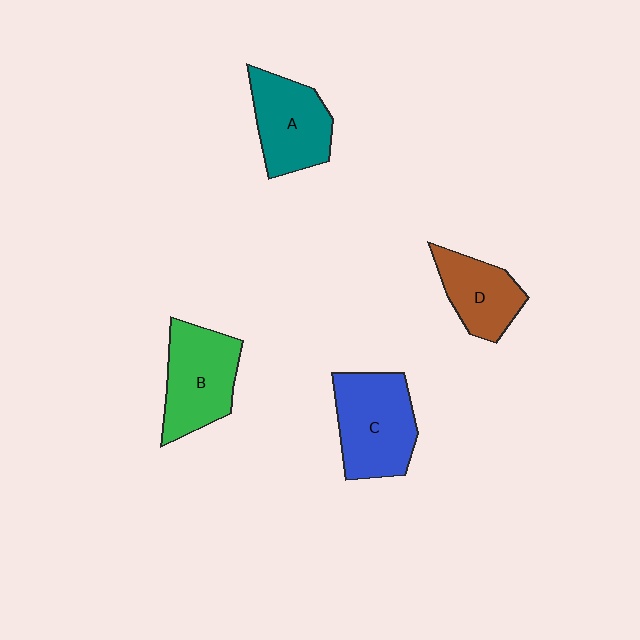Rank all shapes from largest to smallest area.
From largest to smallest: C (blue), B (green), A (teal), D (brown).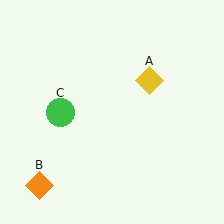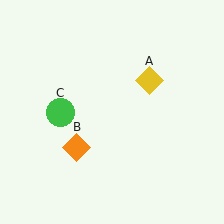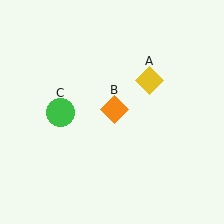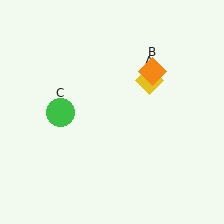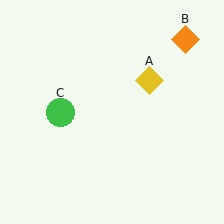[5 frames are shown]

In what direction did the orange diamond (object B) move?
The orange diamond (object B) moved up and to the right.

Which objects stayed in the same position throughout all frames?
Yellow diamond (object A) and green circle (object C) remained stationary.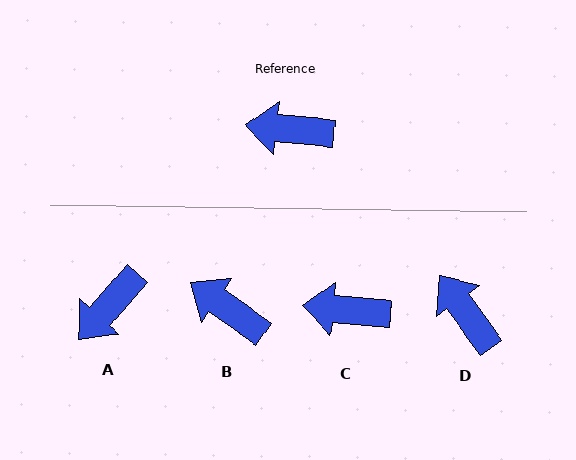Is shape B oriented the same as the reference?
No, it is off by about 30 degrees.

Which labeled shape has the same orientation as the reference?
C.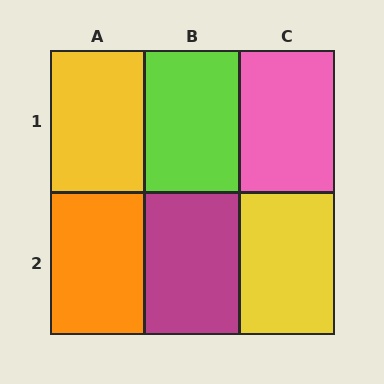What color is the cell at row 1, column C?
Pink.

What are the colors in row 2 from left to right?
Orange, magenta, yellow.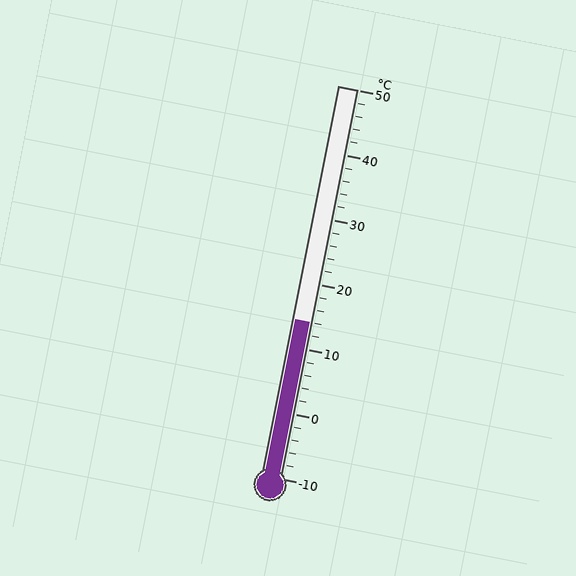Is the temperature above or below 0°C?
The temperature is above 0°C.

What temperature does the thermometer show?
The thermometer shows approximately 14°C.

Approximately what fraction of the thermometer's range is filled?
The thermometer is filled to approximately 40% of its range.